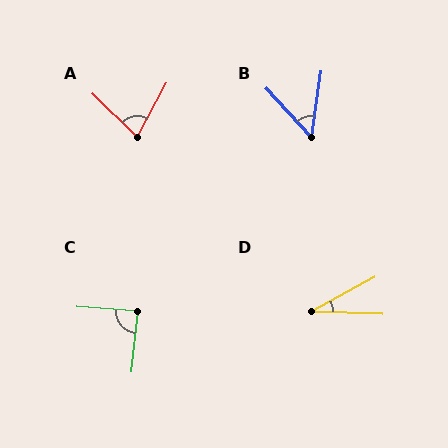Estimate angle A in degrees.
Approximately 75 degrees.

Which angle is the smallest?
D, at approximately 30 degrees.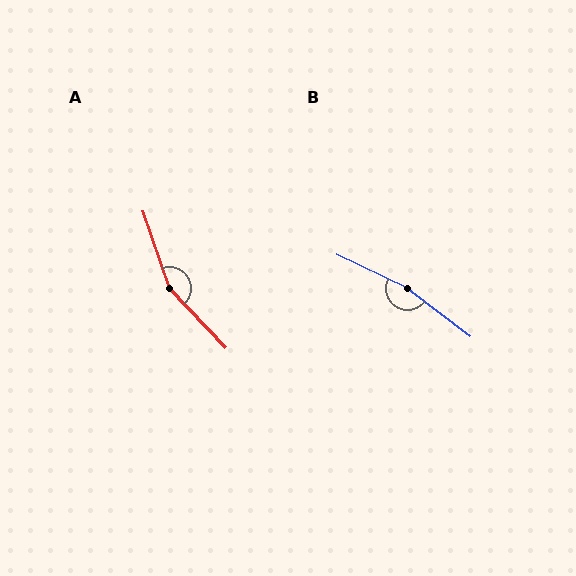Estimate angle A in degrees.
Approximately 155 degrees.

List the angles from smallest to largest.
A (155°), B (168°).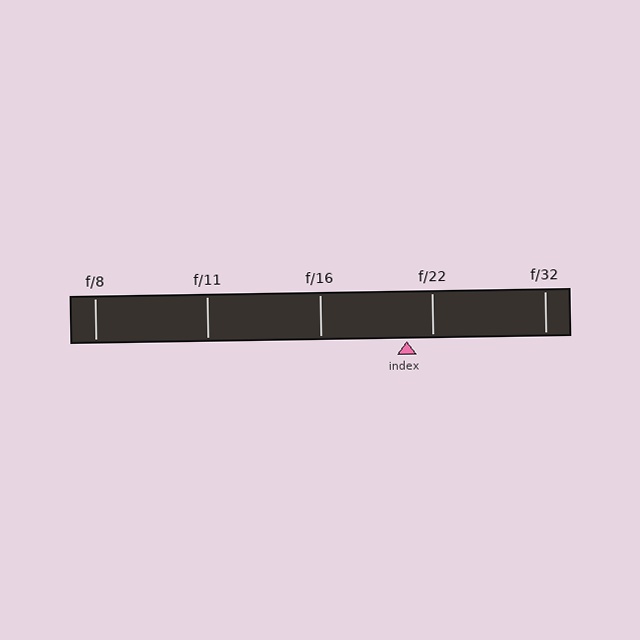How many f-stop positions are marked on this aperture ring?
There are 5 f-stop positions marked.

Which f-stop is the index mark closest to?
The index mark is closest to f/22.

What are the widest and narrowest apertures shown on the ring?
The widest aperture shown is f/8 and the narrowest is f/32.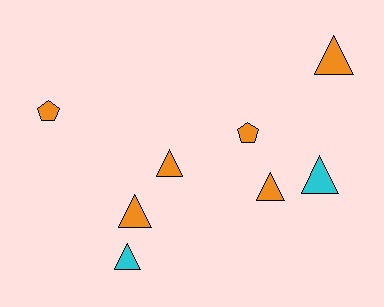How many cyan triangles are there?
There are 2 cyan triangles.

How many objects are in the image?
There are 8 objects.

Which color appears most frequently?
Orange, with 6 objects.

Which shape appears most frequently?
Triangle, with 6 objects.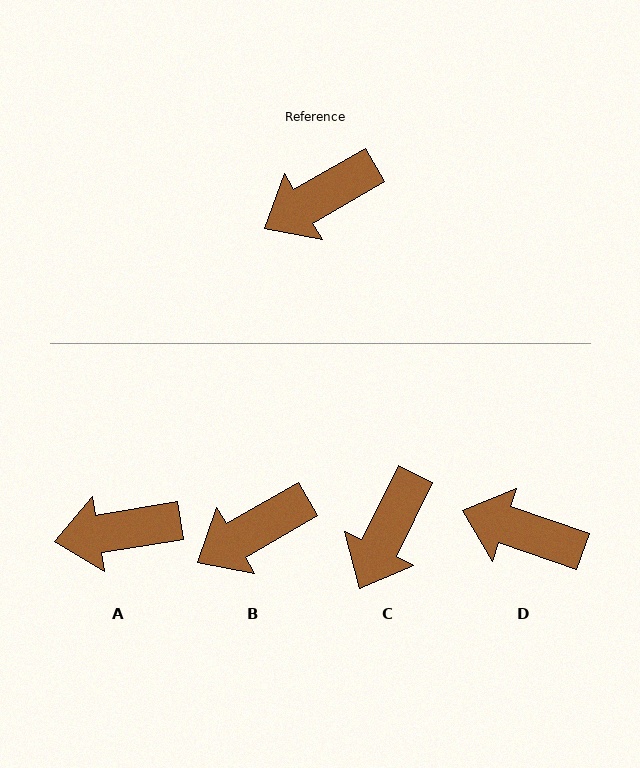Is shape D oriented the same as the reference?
No, it is off by about 49 degrees.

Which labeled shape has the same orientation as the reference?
B.